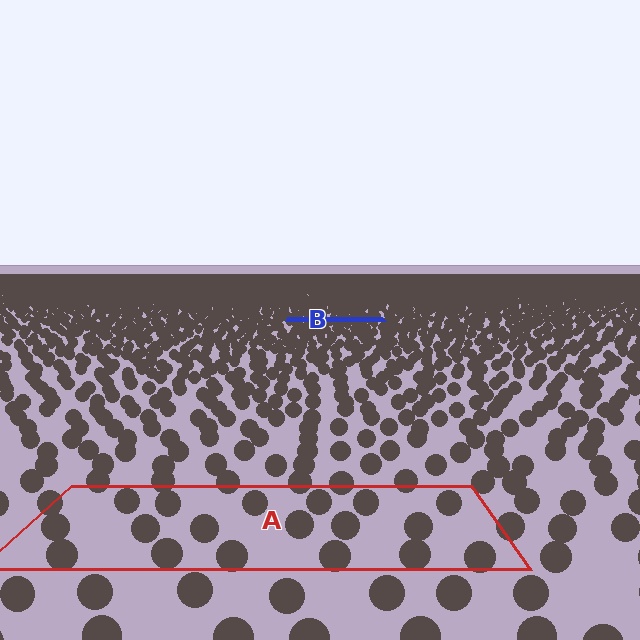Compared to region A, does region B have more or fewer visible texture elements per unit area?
Region B has more texture elements per unit area — they are packed more densely because it is farther away.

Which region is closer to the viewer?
Region A is closer. The texture elements there are larger and more spread out.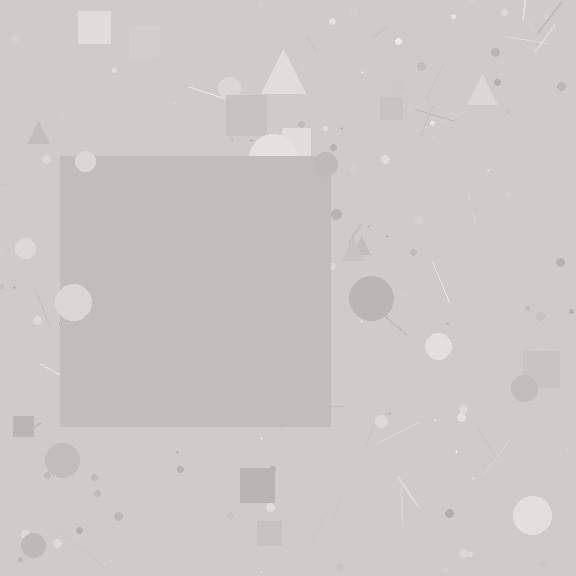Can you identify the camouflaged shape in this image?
The camouflaged shape is a square.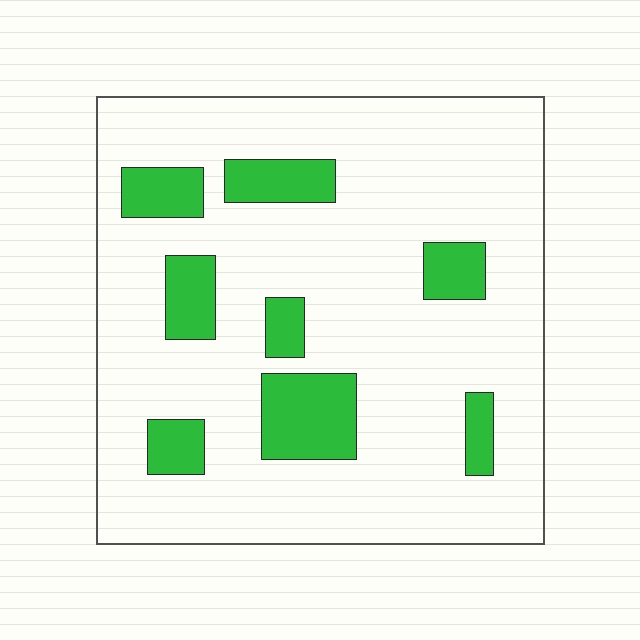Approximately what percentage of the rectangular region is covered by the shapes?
Approximately 15%.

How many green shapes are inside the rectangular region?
8.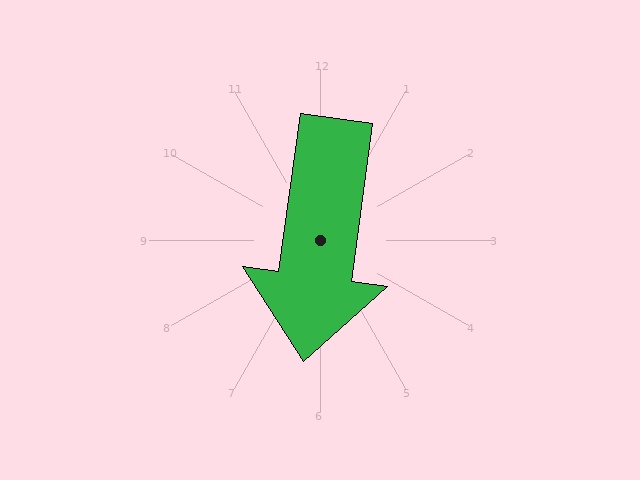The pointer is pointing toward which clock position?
Roughly 6 o'clock.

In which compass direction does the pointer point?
South.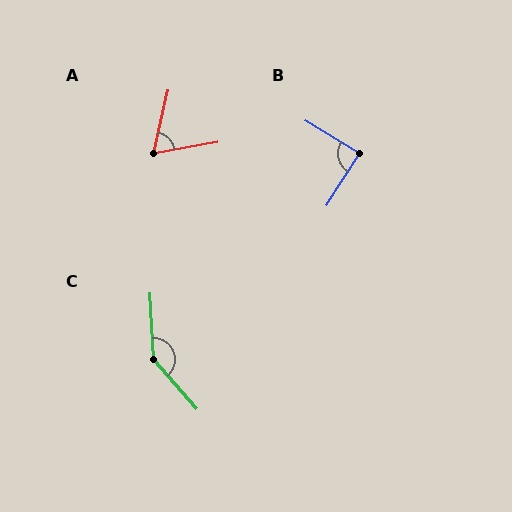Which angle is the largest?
C, at approximately 142 degrees.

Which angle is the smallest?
A, at approximately 67 degrees.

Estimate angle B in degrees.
Approximately 89 degrees.